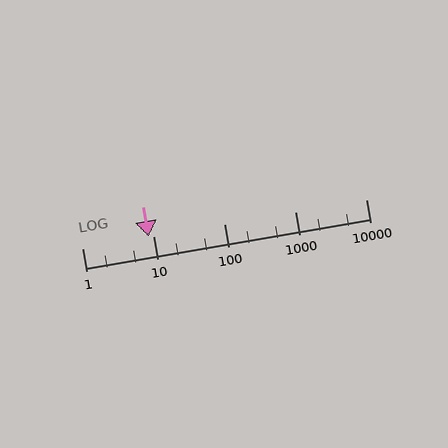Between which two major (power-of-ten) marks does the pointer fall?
The pointer is between 1 and 10.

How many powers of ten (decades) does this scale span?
The scale spans 4 decades, from 1 to 10000.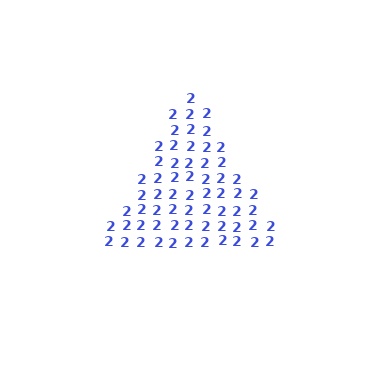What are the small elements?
The small elements are digit 2's.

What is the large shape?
The large shape is a triangle.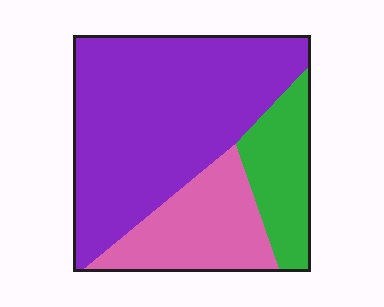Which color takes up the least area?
Green, at roughly 15%.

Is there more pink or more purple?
Purple.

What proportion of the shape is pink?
Pink takes up less than a quarter of the shape.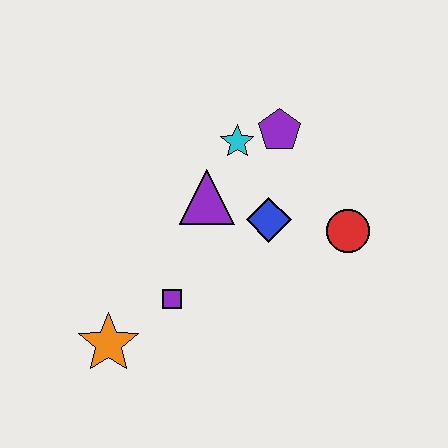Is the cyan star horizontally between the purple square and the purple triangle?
No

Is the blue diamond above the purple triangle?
No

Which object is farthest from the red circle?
The orange star is farthest from the red circle.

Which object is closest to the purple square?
The orange star is closest to the purple square.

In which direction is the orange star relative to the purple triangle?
The orange star is below the purple triangle.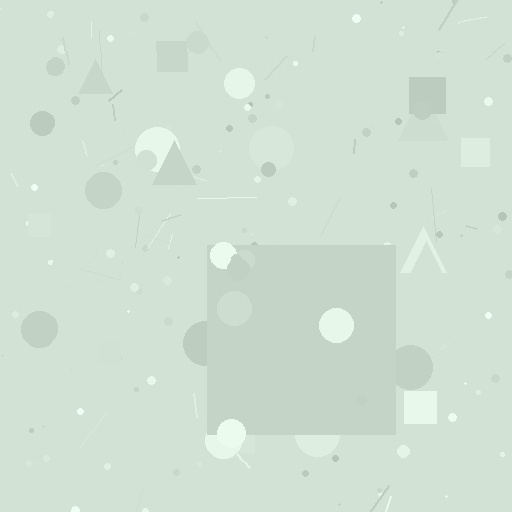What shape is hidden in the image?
A square is hidden in the image.